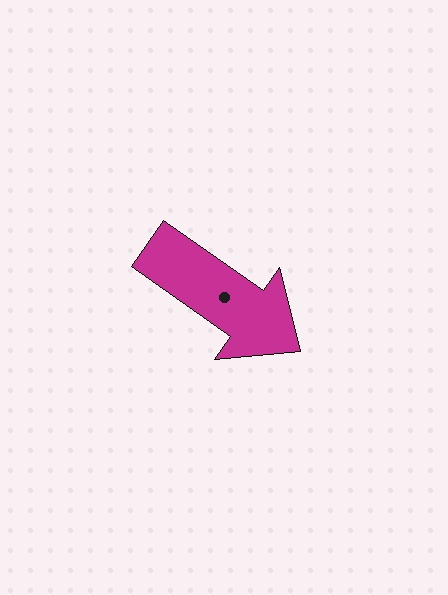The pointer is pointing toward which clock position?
Roughly 4 o'clock.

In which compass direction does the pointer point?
Southeast.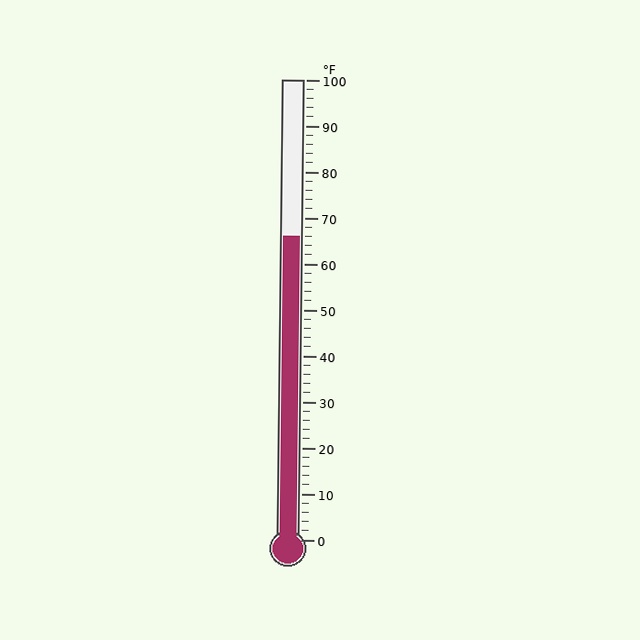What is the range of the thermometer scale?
The thermometer scale ranges from 0°F to 100°F.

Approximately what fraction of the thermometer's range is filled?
The thermometer is filled to approximately 65% of its range.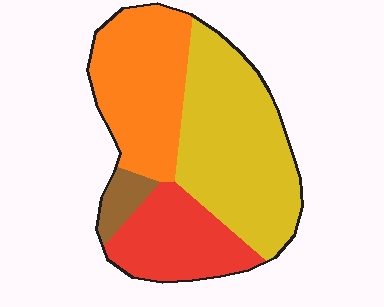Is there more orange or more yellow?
Yellow.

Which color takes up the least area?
Brown, at roughly 5%.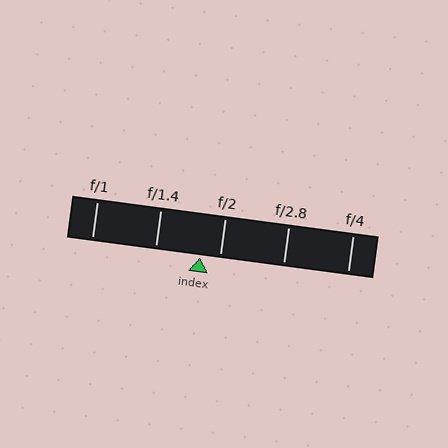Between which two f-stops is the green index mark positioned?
The index mark is between f/1.4 and f/2.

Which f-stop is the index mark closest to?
The index mark is closest to f/2.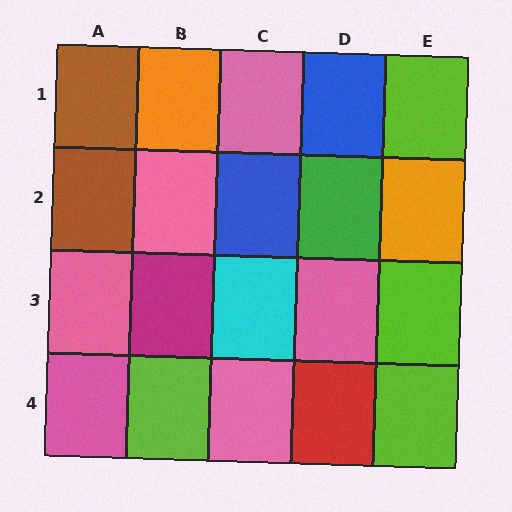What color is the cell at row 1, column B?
Orange.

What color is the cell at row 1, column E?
Lime.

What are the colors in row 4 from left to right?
Pink, lime, pink, red, lime.